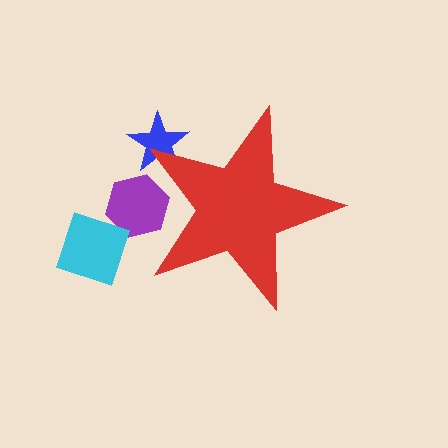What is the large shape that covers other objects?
A red star.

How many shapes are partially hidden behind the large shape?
2 shapes are partially hidden.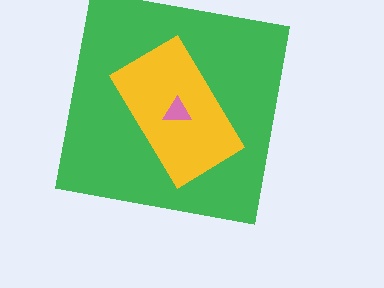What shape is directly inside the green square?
The yellow rectangle.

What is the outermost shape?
The green square.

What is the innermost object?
The pink triangle.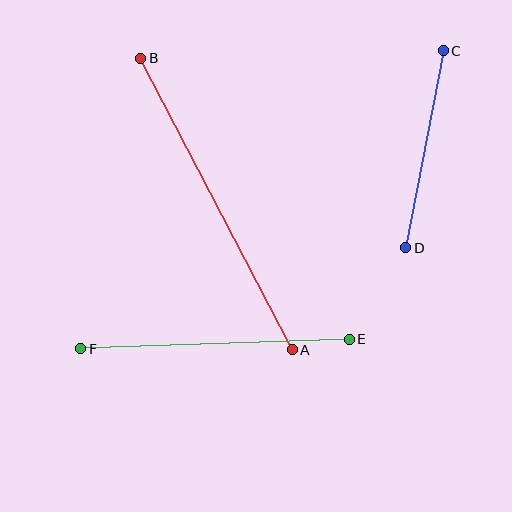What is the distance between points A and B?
The distance is approximately 328 pixels.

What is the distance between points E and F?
The distance is approximately 269 pixels.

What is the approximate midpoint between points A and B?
The midpoint is at approximately (216, 204) pixels.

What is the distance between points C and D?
The distance is approximately 200 pixels.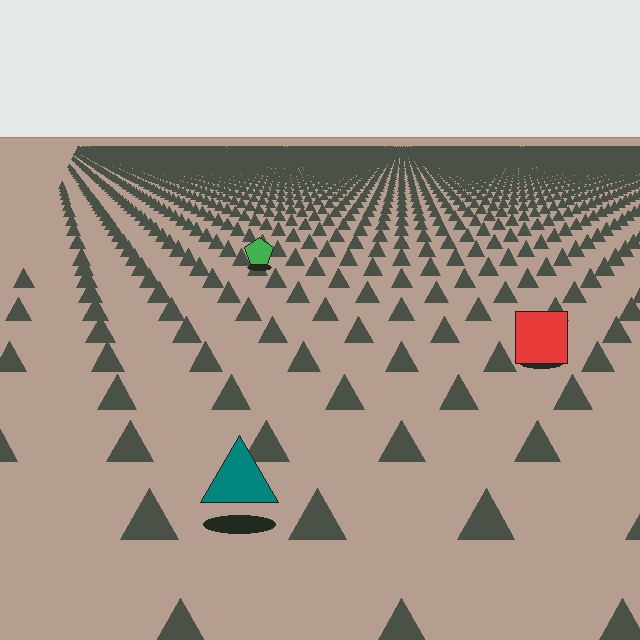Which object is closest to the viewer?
The teal triangle is closest. The texture marks near it are larger and more spread out.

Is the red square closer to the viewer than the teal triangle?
No. The teal triangle is closer — you can tell from the texture gradient: the ground texture is coarser near it.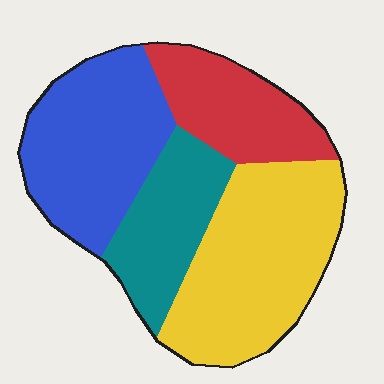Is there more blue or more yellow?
Yellow.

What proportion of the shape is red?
Red covers about 20% of the shape.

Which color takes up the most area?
Yellow, at roughly 35%.